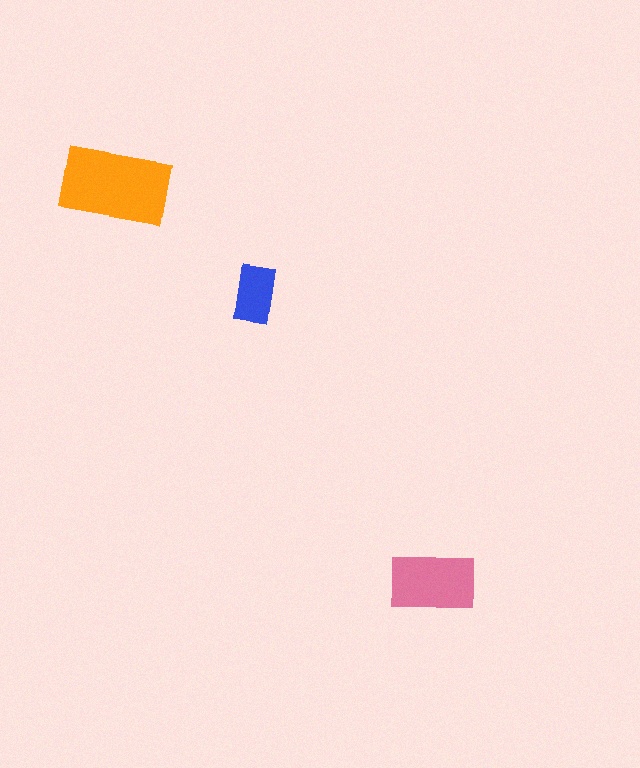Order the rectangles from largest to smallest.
the orange one, the pink one, the blue one.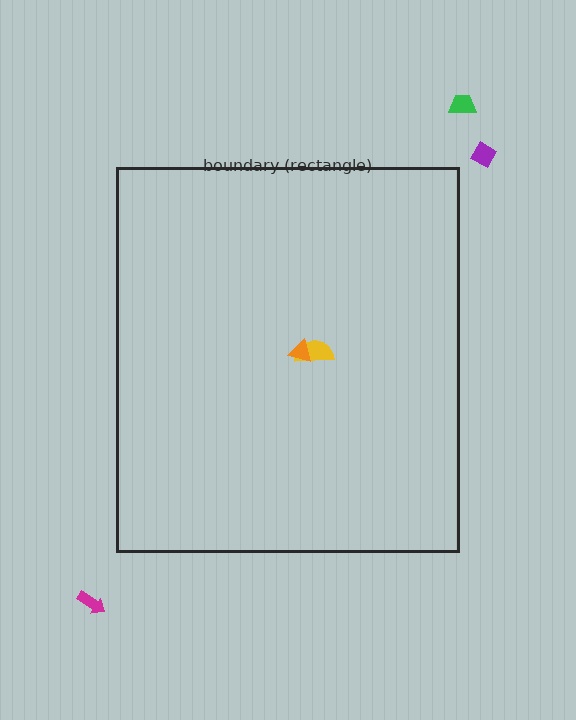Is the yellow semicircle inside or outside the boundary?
Inside.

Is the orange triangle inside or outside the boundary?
Inside.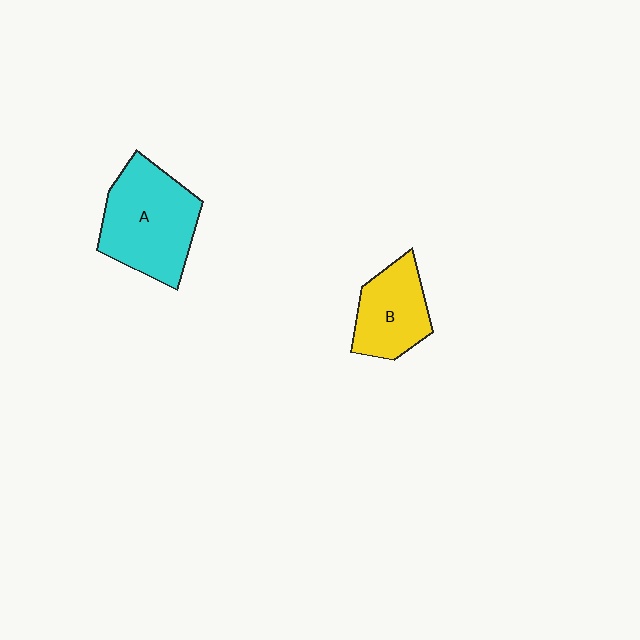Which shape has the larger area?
Shape A (cyan).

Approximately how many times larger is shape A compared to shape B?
Approximately 1.5 times.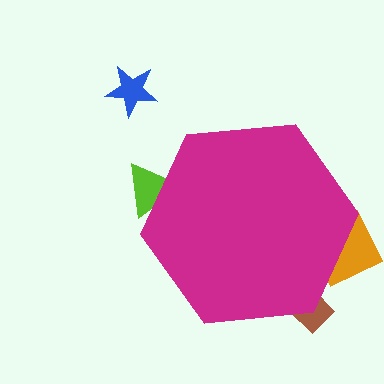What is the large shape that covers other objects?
A magenta hexagon.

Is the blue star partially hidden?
No, the blue star is fully visible.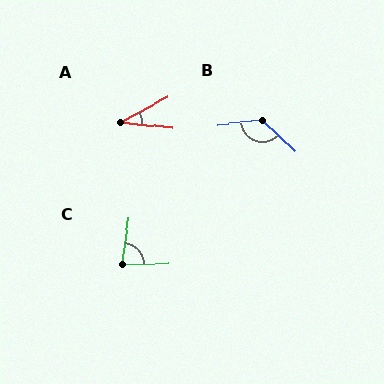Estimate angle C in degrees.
Approximately 81 degrees.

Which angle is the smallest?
A, at approximately 34 degrees.